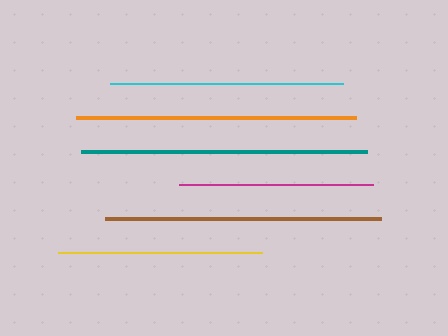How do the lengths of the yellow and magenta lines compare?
The yellow and magenta lines are approximately the same length.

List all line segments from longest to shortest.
From longest to shortest: teal, orange, brown, cyan, yellow, magenta.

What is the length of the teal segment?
The teal segment is approximately 285 pixels long.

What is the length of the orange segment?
The orange segment is approximately 280 pixels long.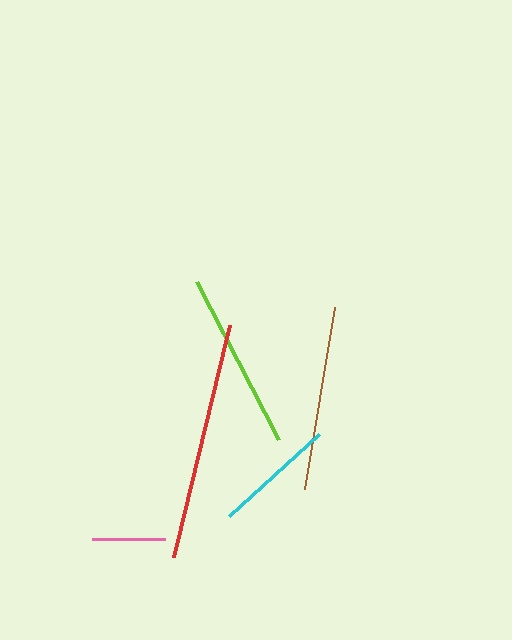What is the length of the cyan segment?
The cyan segment is approximately 122 pixels long.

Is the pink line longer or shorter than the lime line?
The lime line is longer than the pink line.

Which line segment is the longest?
The red line is the longest at approximately 239 pixels.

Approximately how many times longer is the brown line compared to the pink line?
The brown line is approximately 2.5 times the length of the pink line.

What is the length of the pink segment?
The pink segment is approximately 73 pixels long.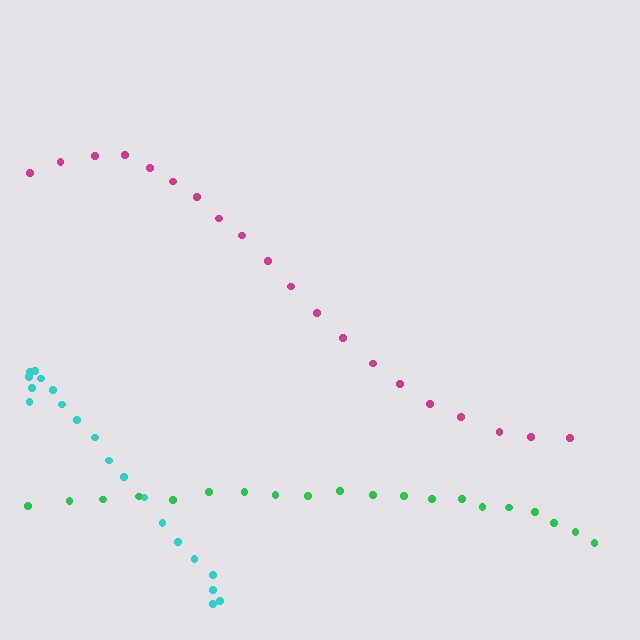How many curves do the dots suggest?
There are 3 distinct paths.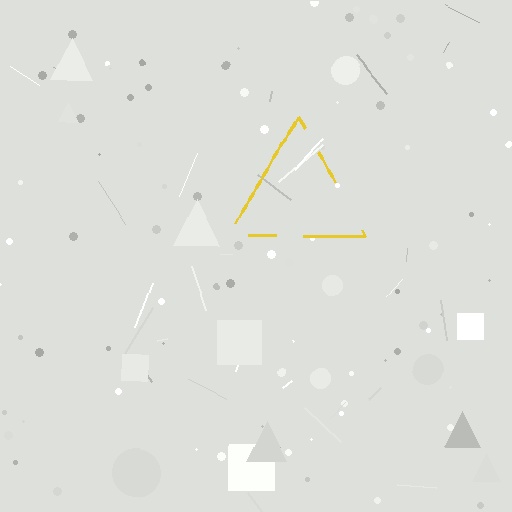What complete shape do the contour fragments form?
The contour fragments form a triangle.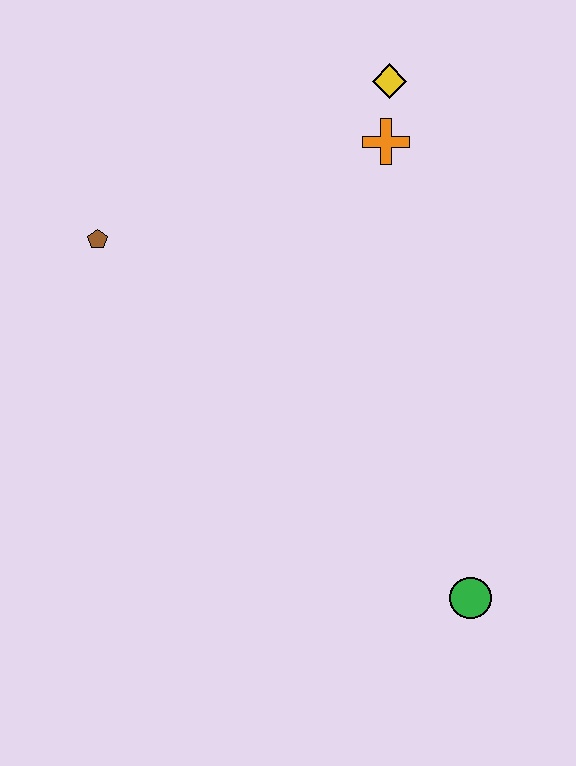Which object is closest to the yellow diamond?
The orange cross is closest to the yellow diamond.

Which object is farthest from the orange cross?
The green circle is farthest from the orange cross.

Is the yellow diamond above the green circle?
Yes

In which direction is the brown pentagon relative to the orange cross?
The brown pentagon is to the left of the orange cross.